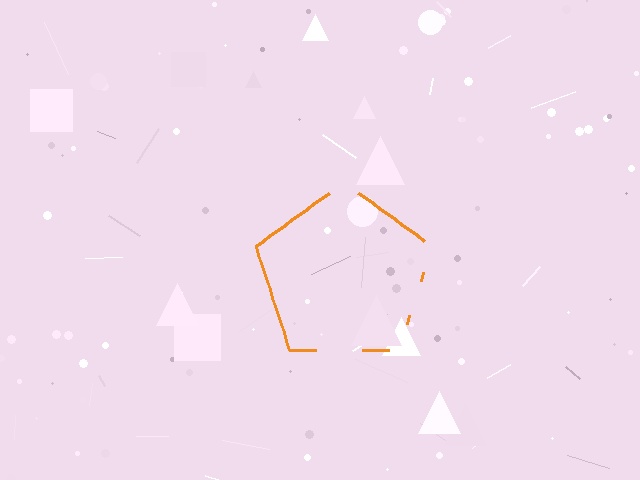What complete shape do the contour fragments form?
The contour fragments form a pentagon.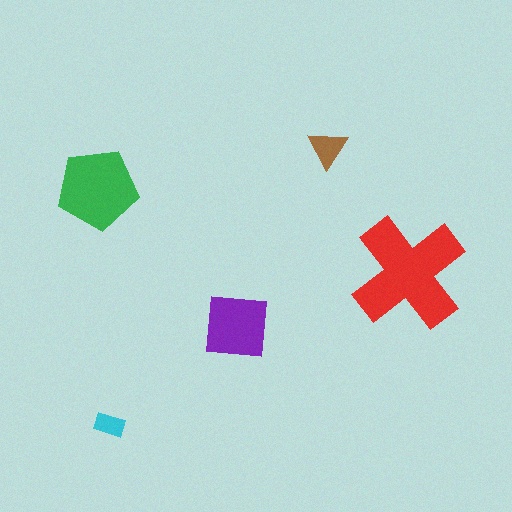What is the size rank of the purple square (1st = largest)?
3rd.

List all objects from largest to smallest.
The red cross, the green pentagon, the purple square, the brown triangle, the cyan rectangle.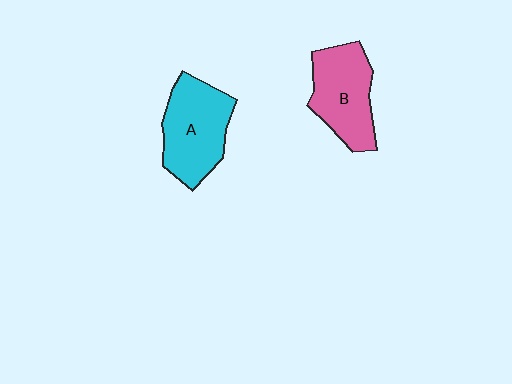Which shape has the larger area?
Shape A (cyan).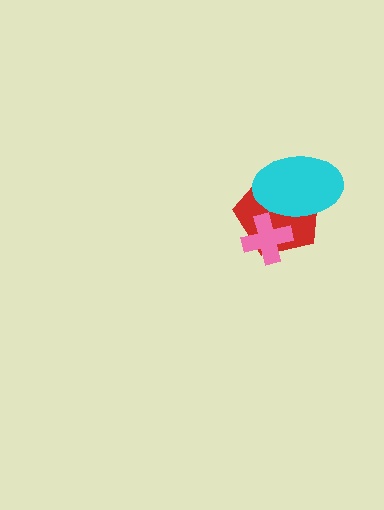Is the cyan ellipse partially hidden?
No, no other shape covers it.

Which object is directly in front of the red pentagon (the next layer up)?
The pink cross is directly in front of the red pentagon.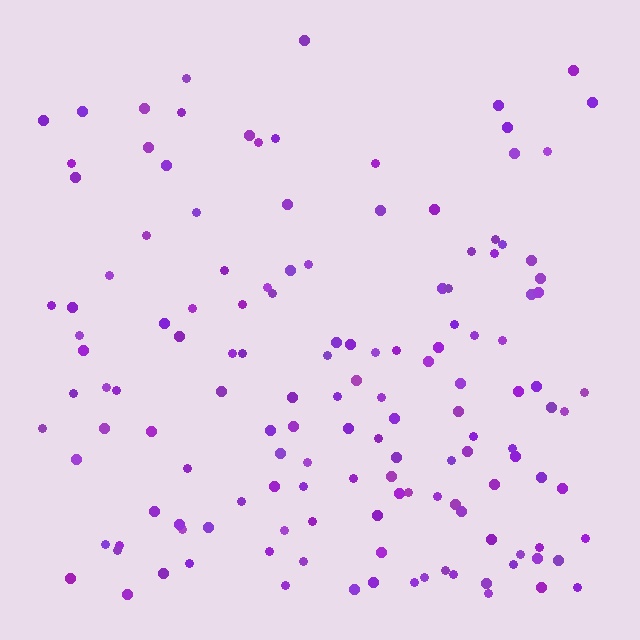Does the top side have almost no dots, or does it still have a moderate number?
Still a moderate number, just noticeably fewer than the bottom.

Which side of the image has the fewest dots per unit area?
The top.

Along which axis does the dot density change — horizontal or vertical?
Vertical.